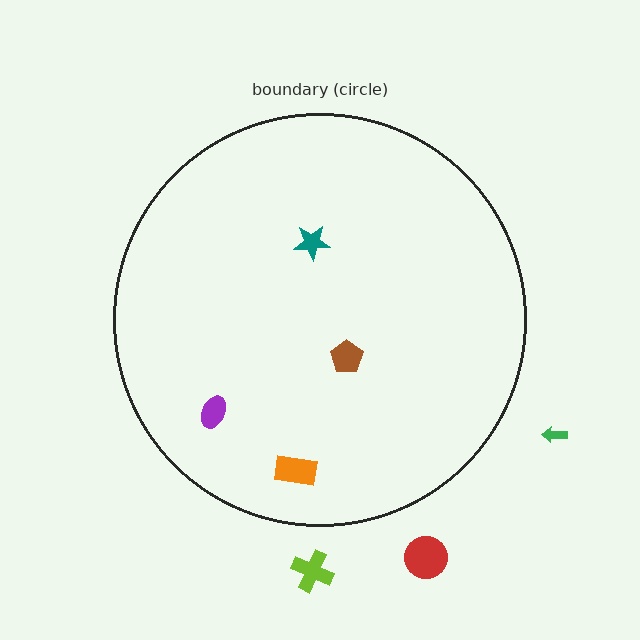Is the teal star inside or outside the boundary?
Inside.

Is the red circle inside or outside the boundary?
Outside.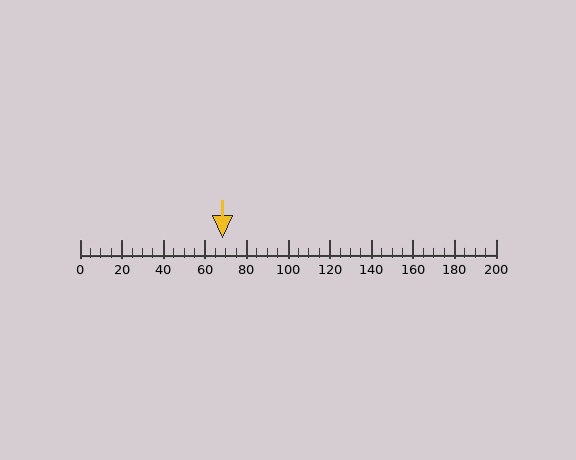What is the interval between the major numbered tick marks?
The major tick marks are spaced 20 units apart.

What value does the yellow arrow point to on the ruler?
The yellow arrow points to approximately 68.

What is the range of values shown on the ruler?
The ruler shows values from 0 to 200.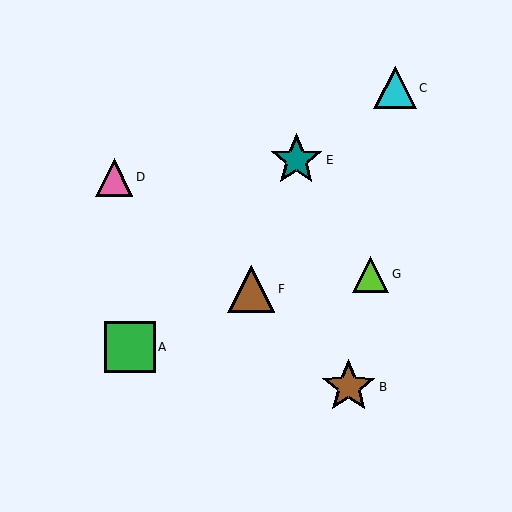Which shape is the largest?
The brown star (labeled B) is the largest.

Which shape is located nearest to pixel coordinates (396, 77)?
The cyan triangle (labeled C) at (395, 88) is nearest to that location.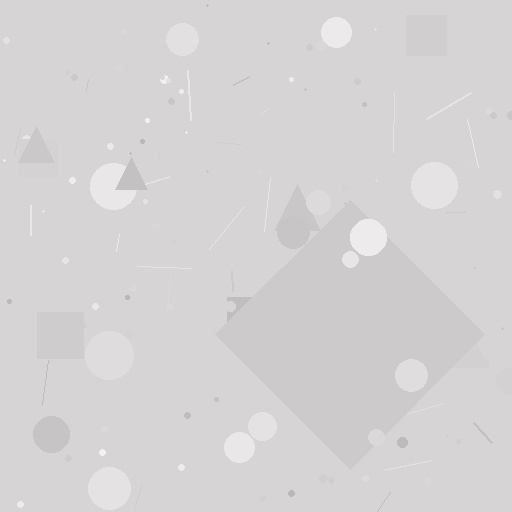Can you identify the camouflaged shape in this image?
The camouflaged shape is a diamond.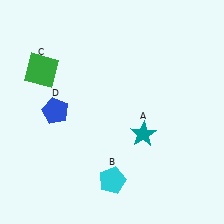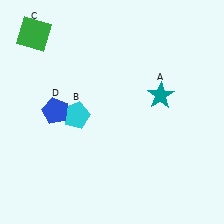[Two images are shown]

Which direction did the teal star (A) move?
The teal star (A) moved up.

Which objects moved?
The objects that moved are: the teal star (A), the cyan pentagon (B), the green square (C).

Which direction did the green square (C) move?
The green square (C) moved up.